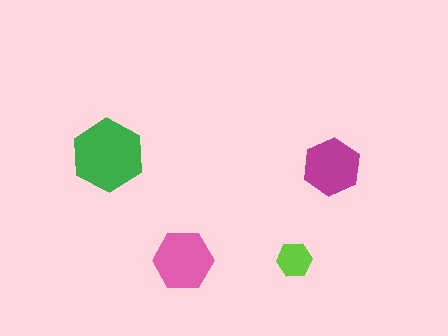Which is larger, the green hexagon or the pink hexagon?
The green one.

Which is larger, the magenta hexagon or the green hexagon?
The green one.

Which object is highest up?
The green hexagon is topmost.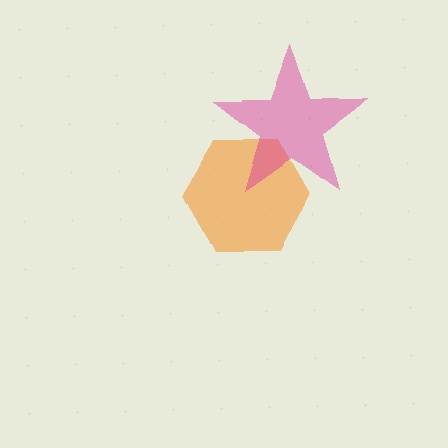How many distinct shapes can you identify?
There are 2 distinct shapes: an orange hexagon, a magenta star.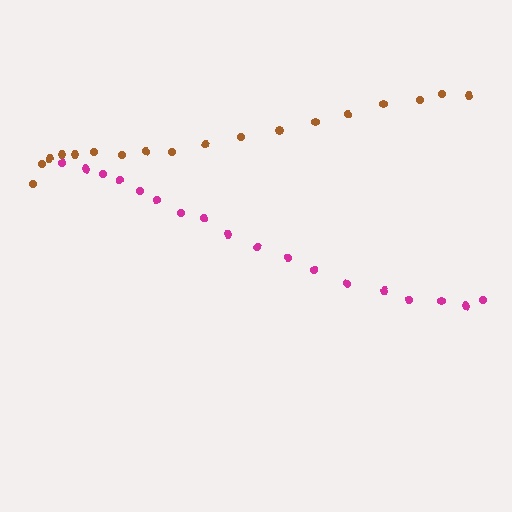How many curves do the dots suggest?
There are 2 distinct paths.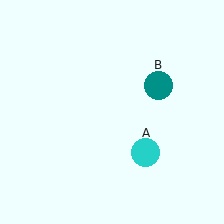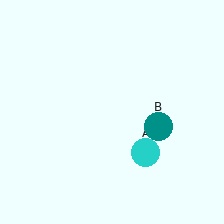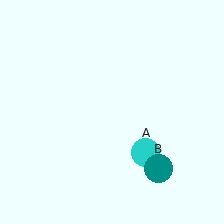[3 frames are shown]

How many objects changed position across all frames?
1 object changed position: teal circle (object B).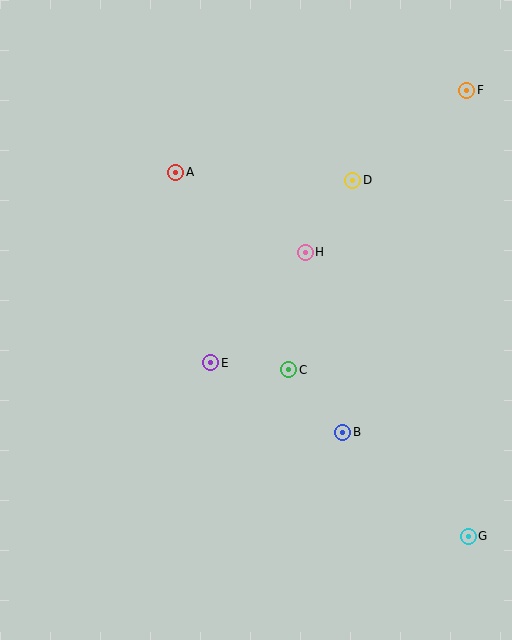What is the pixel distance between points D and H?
The distance between D and H is 86 pixels.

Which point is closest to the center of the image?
Point C at (289, 370) is closest to the center.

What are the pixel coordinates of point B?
Point B is at (343, 432).